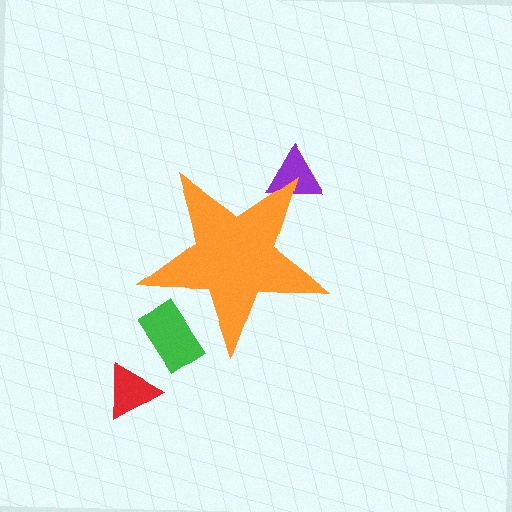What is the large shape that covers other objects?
An orange star.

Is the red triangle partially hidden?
No, the red triangle is fully visible.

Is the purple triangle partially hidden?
Yes, the purple triangle is partially hidden behind the orange star.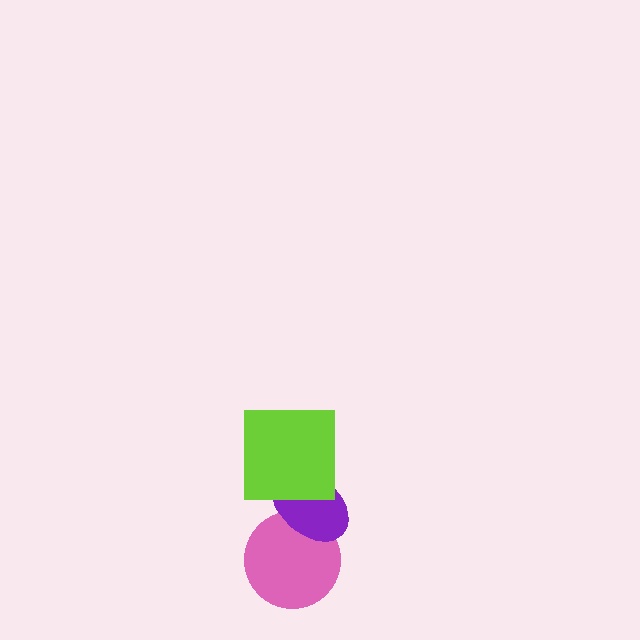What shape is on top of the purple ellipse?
The lime square is on top of the purple ellipse.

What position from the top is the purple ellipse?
The purple ellipse is 2nd from the top.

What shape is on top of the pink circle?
The purple ellipse is on top of the pink circle.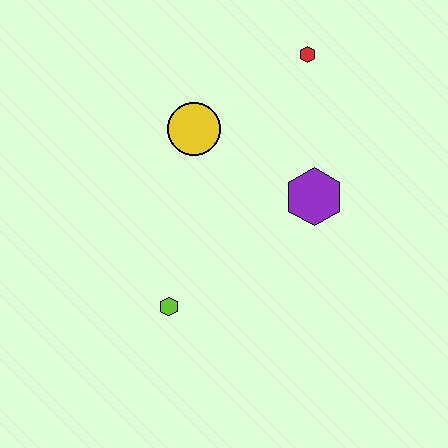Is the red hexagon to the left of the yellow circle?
No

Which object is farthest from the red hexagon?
The lime hexagon is farthest from the red hexagon.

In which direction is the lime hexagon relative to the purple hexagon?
The lime hexagon is to the left of the purple hexagon.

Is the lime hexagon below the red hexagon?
Yes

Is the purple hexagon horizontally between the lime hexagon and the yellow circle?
No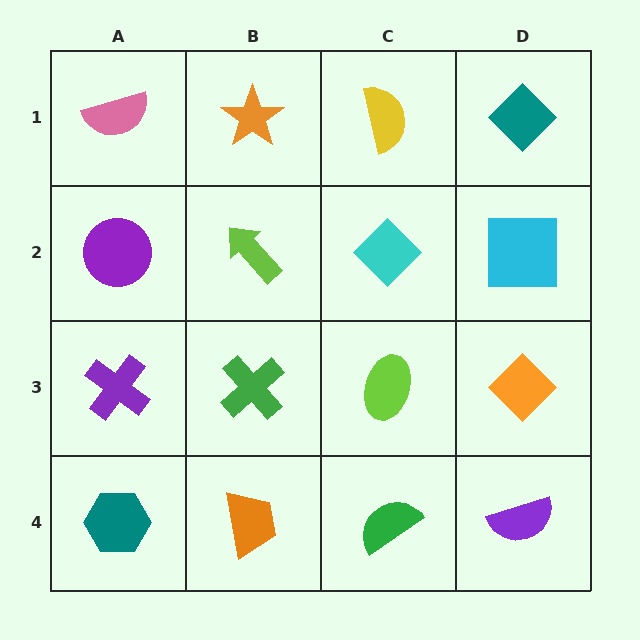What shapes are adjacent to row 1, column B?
A lime arrow (row 2, column B), a pink semicircle (row 1, column A), a yellow semicircle (row 1, column C).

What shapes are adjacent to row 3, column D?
A cyan square (row 2, column D), a purple semicircle (row 4, column D), a lime ellipse (row 3, column C).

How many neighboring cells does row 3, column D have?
3.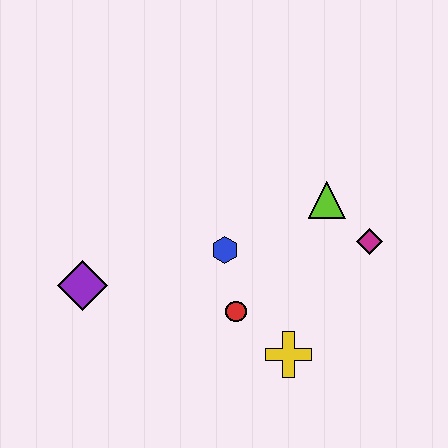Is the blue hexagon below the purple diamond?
No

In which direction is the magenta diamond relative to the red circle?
The magenta diamond is to the right of the red circle.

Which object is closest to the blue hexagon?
The red circle is closest to the blue hexagon.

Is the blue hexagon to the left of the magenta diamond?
Yes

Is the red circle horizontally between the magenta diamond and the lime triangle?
No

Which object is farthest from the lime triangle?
The purple diamond is farthest from the lime triangle.